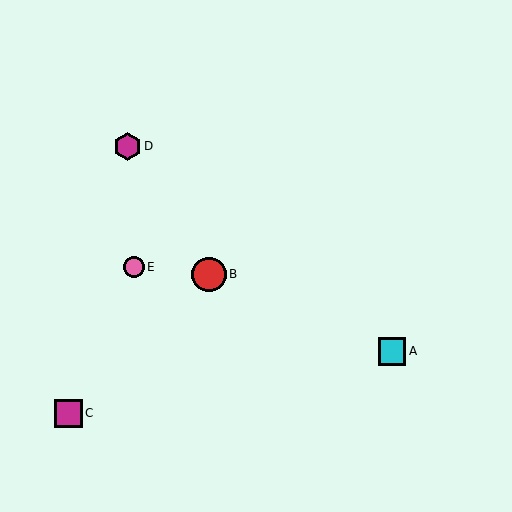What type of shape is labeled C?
Shape C is a magenta square.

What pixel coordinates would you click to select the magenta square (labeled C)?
Click at (68, 413) to select the magenta square C.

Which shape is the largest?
The red circle (labeled B) is the largest.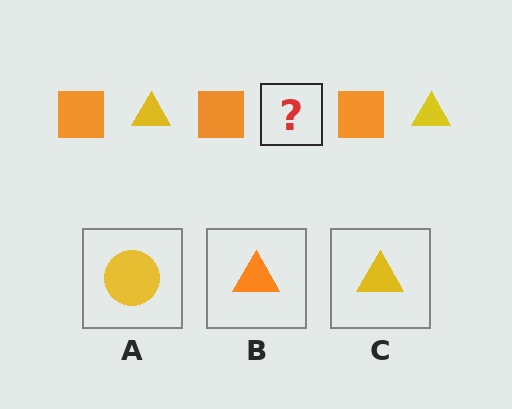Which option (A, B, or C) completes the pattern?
C.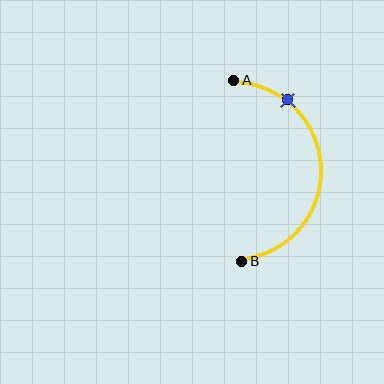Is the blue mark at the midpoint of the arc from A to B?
No. The blue mark lies on the arc but is closer to endpoint A. The arc midpoint would be at the point on the curve equidistant along the arc from both A and B.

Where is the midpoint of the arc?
The arc midpoint is the point on the curve farthest from the straight line joining A and B. It sits to the right of that line.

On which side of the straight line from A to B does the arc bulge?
The arc bulges to the right of the straight line connecting A and B.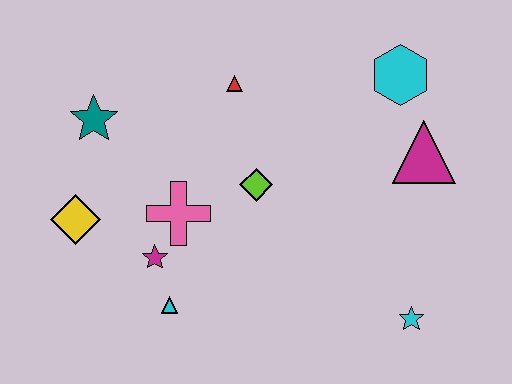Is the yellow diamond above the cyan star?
Yes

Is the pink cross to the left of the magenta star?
No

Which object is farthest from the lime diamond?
The cyan star is farthest from the lime diamond.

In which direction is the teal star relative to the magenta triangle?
The teal star is to the left of the magenta triangle.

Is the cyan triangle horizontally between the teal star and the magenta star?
No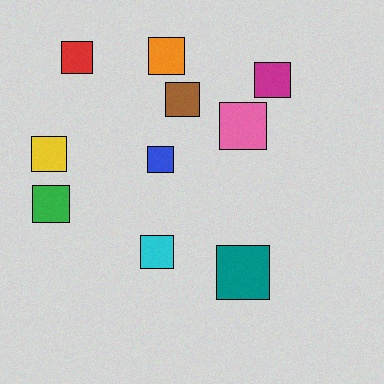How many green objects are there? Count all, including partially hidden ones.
There is 1 green object.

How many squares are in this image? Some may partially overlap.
There are 10 squares.